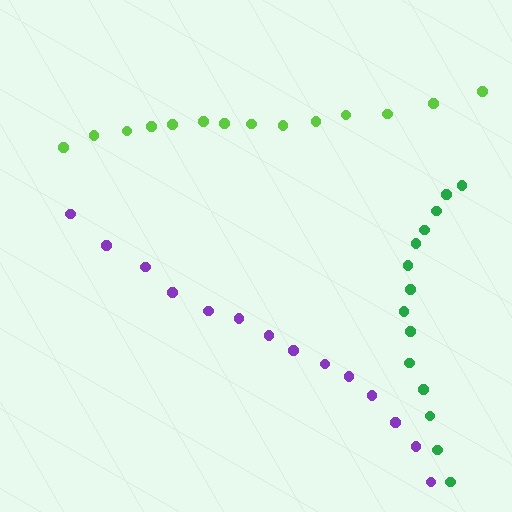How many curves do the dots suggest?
There are 3 distinct paths.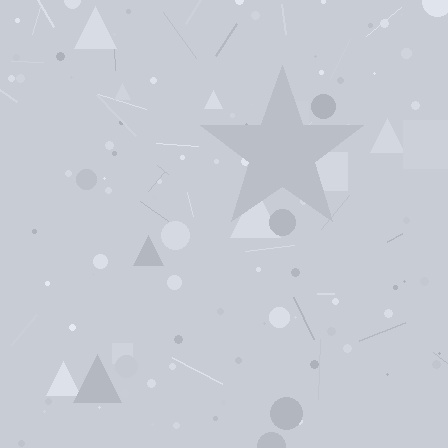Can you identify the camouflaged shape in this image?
The camouflaged shape is a star.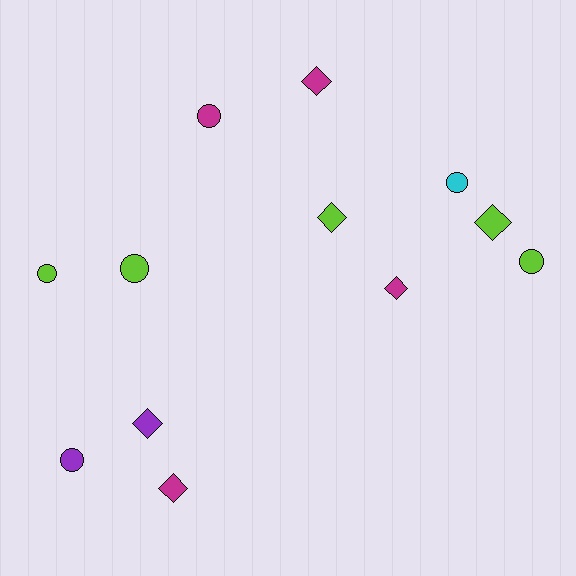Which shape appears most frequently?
Diamond, with 6 objects.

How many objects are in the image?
There are 12 objects.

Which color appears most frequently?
Lime, with 5 objects.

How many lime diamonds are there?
There are 2 lime diamonds.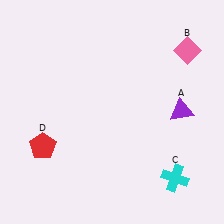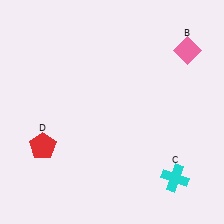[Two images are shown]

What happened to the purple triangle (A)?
The purple triangle (A) was removed in Image 2. It was in the top-right area of Image 1.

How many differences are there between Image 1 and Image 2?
There is 1 difference between the two images.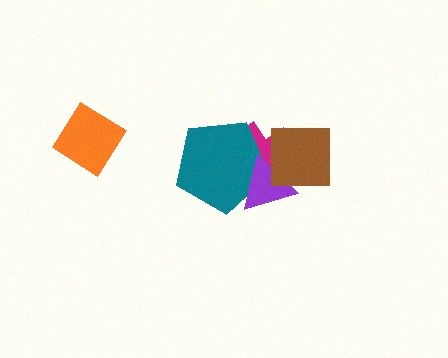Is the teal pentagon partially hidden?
Yes, it is partially covered by another shape.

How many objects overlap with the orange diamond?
0 objects overlap with the orange diamond.